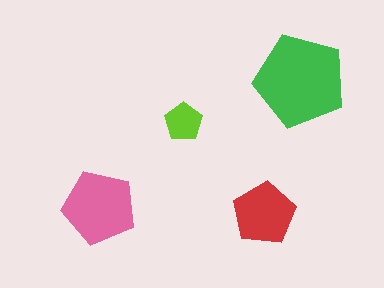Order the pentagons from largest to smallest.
the green one, the pink one, the red one, the lime one.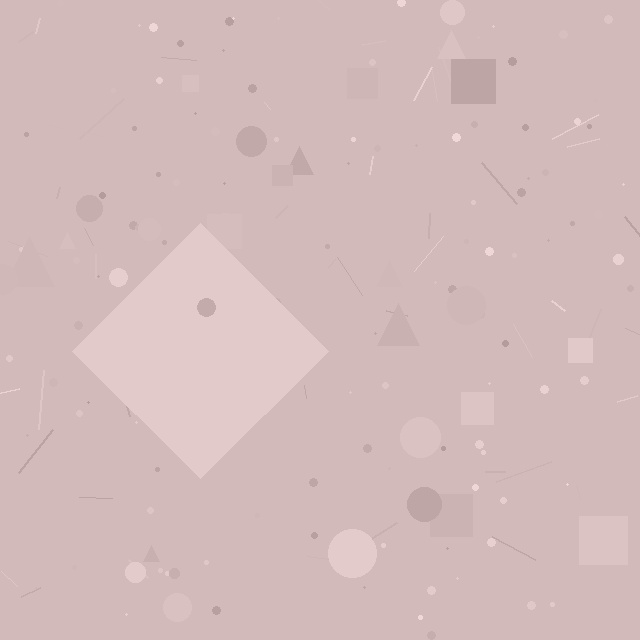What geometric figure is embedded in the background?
A diamond is embedded in the background.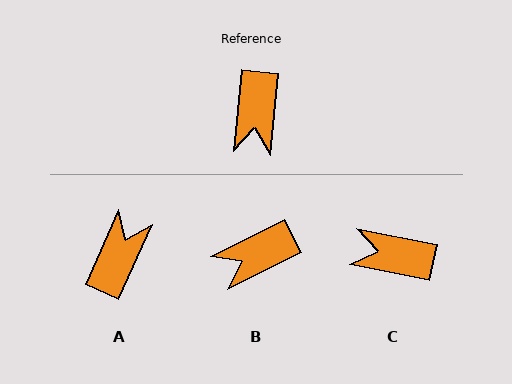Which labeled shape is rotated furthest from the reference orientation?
A, about 162 degrees away.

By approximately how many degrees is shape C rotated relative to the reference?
Approximately 96 degrees clockwise.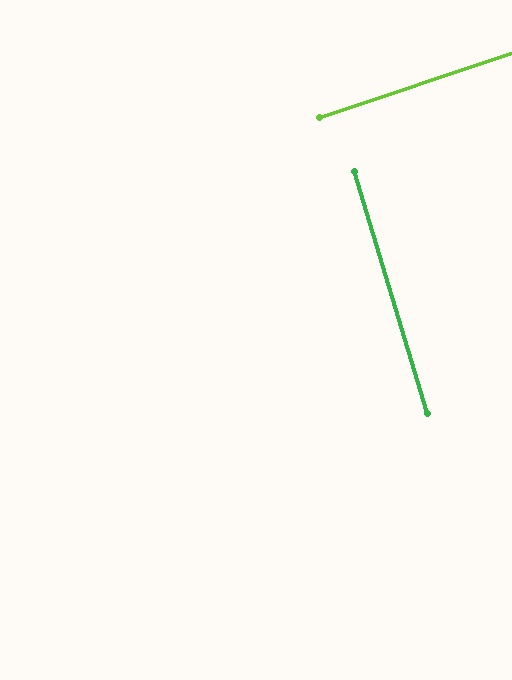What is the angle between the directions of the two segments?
Approximately 88 degrees.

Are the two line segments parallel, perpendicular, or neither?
Perpendicular — they meet at approximately 88°.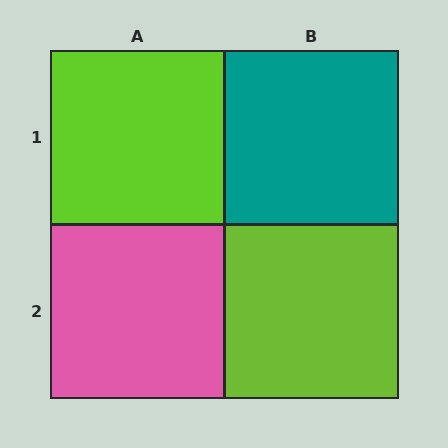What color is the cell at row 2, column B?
Lime.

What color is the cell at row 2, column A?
Pink.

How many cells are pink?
1 cell is pink.